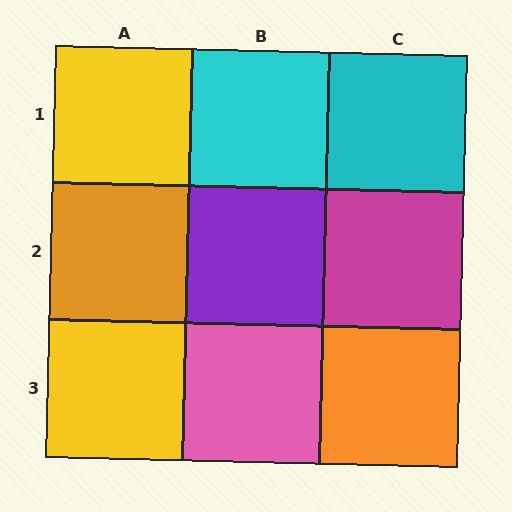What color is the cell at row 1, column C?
Cyan.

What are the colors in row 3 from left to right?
Yellow, pink, orange.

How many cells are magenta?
1 cell is magenta.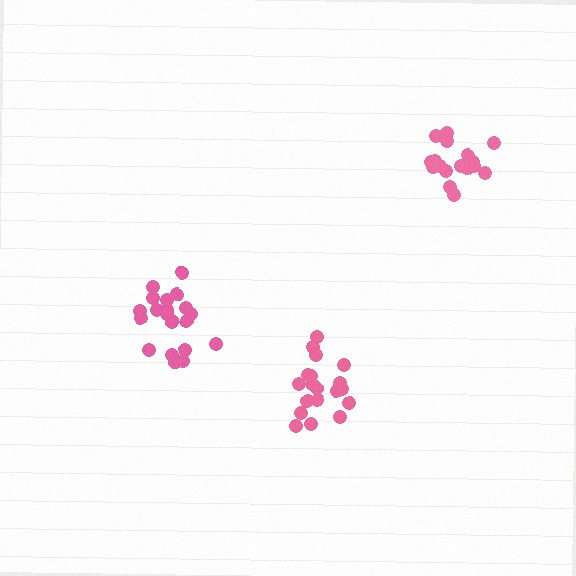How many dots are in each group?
Group 1: 20 dots, Group 2: 21 dots, Group 3: 18 dots (59 total).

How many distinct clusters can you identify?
There are 3 distinct clusters.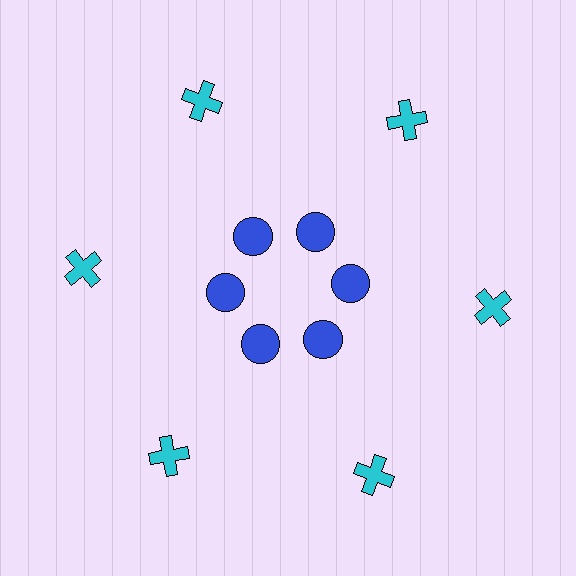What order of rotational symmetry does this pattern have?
This pattern has 6-fold rotational symmetry.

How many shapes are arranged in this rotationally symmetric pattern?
There are 12 shapes, arranged in 6 groups of 2.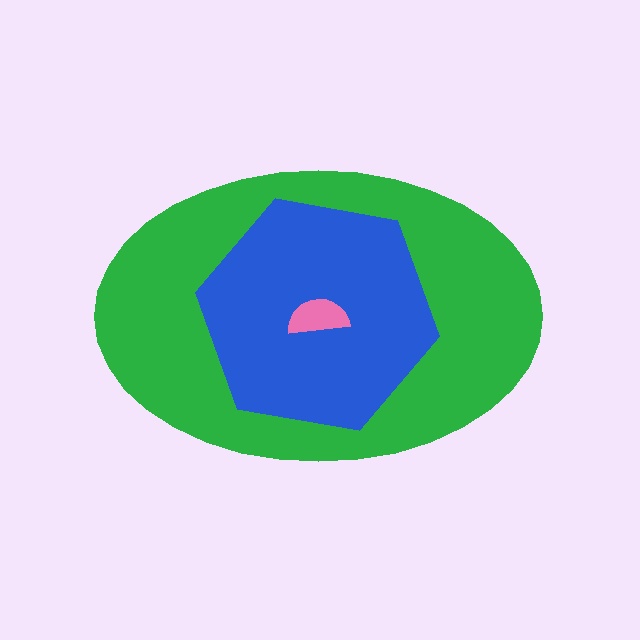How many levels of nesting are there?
3.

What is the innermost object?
The pink semicircle.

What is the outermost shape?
The green ellipse.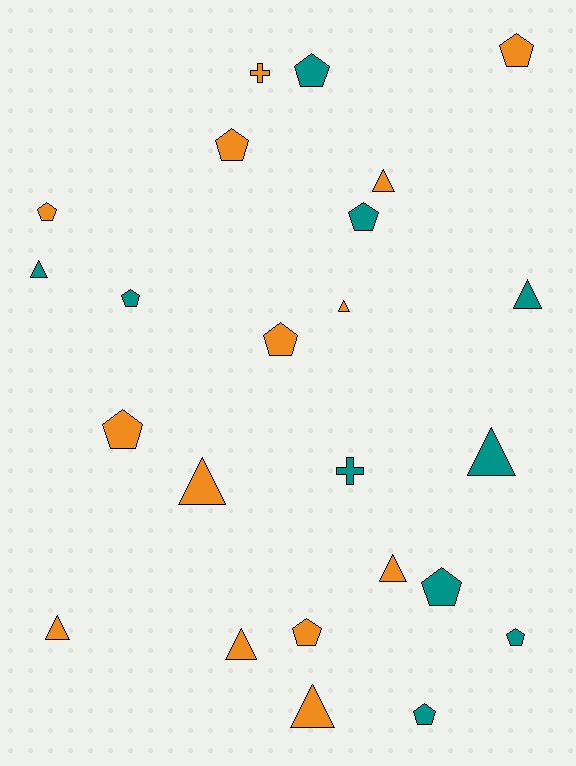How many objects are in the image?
There are 24 objects.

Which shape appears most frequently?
Pentagon, with 12 objects.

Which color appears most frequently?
Orange, with 14 objects.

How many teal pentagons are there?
There are 6 teal pentagons.